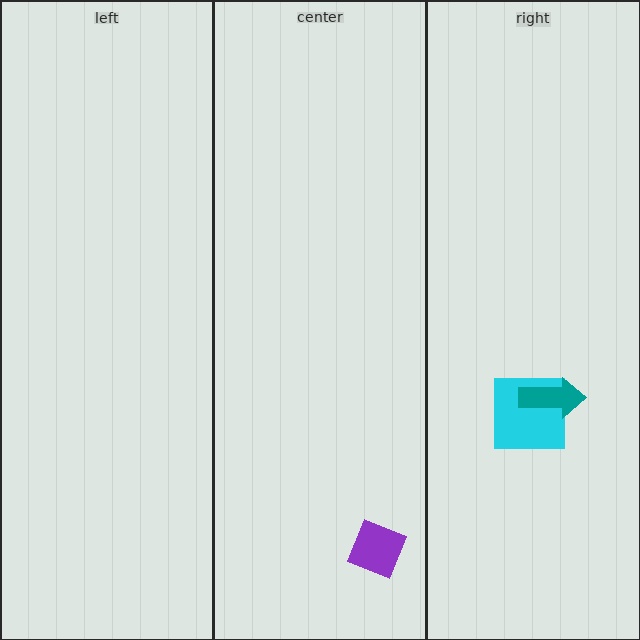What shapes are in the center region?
The purple diamond.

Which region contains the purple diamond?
The center region.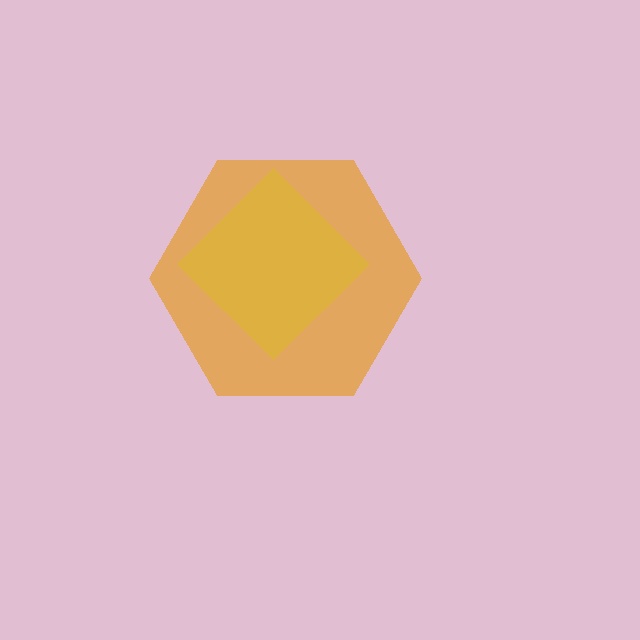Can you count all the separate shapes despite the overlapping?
Yes, there are 2 separate shapes.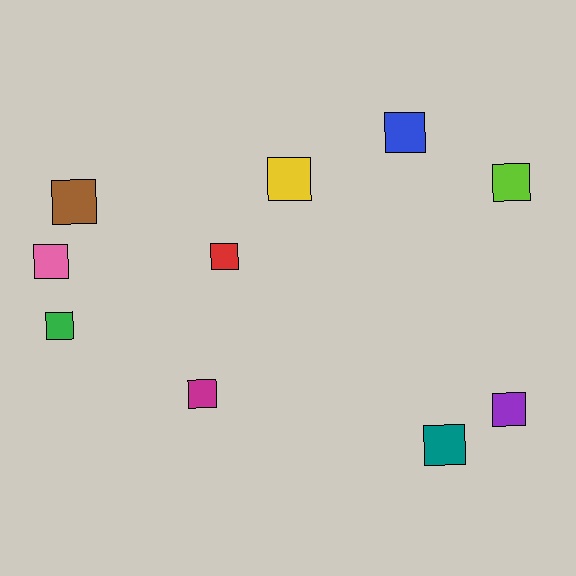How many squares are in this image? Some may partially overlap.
There are 10 squares.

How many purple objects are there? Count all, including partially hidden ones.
There is 1 purple object.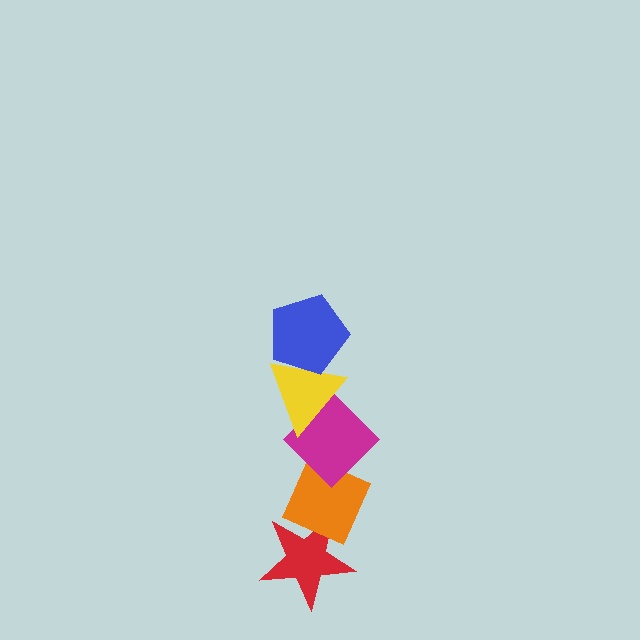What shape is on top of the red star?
The orange diamond is on top of the red star.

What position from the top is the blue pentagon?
The blue pentagon is 1st from the top.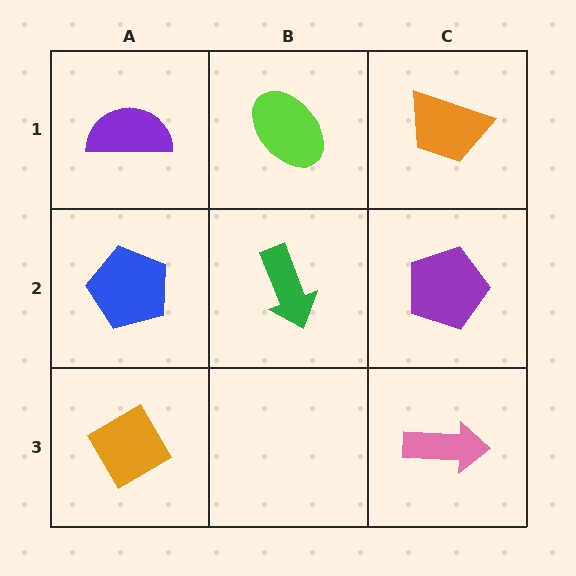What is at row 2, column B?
A green arrow.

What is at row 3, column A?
An orange diamond.